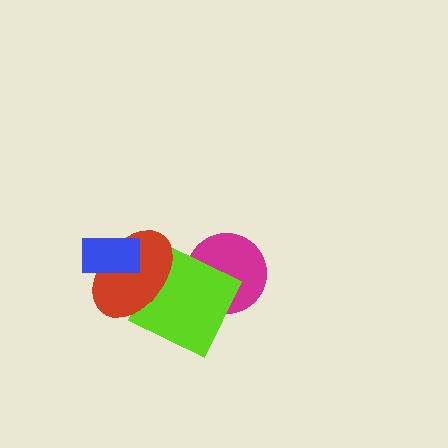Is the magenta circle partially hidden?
Yes, it is partially covered by another shape.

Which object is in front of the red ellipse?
The blue rectangle is in front of the red ellipse.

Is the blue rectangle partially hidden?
No, no other shape covers it.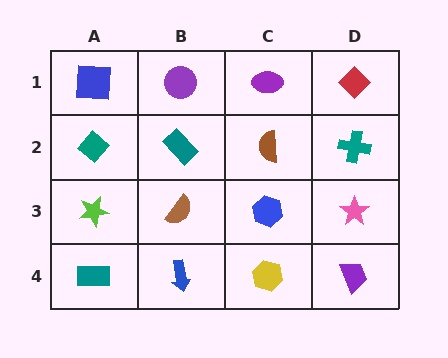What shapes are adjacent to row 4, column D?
A pink star (row 3, column D), a yellow hexagon (row 4, column C).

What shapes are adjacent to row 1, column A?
A teal diamond (row 2, column A), a purple circle (row 1, column B).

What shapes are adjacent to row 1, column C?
A brown semicircle (row 2, column C), a purple circle (row 1, column B), a red diamond (row 1, column D).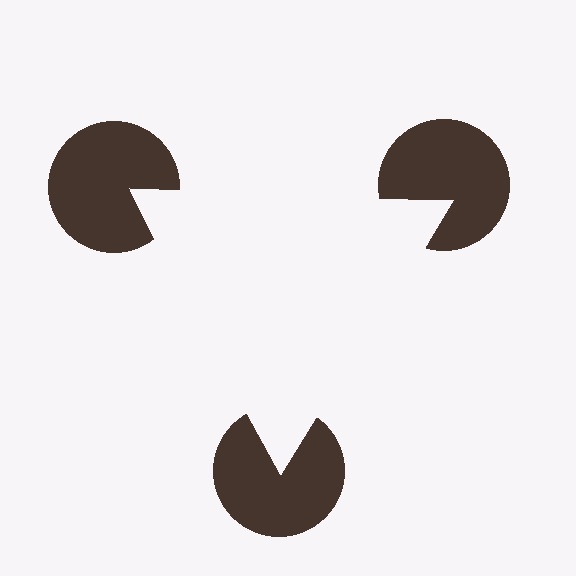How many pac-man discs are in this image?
There are 3 — one at each vertex of the illusory triangle.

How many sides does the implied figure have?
3 sides.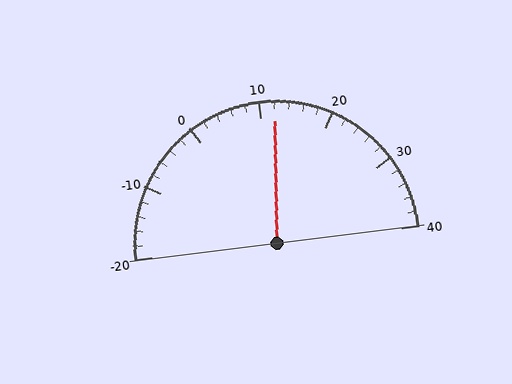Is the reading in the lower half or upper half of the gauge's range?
The reading is in the upper half of the range (-20 to 40).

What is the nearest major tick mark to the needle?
The nearest major tick mark is 10.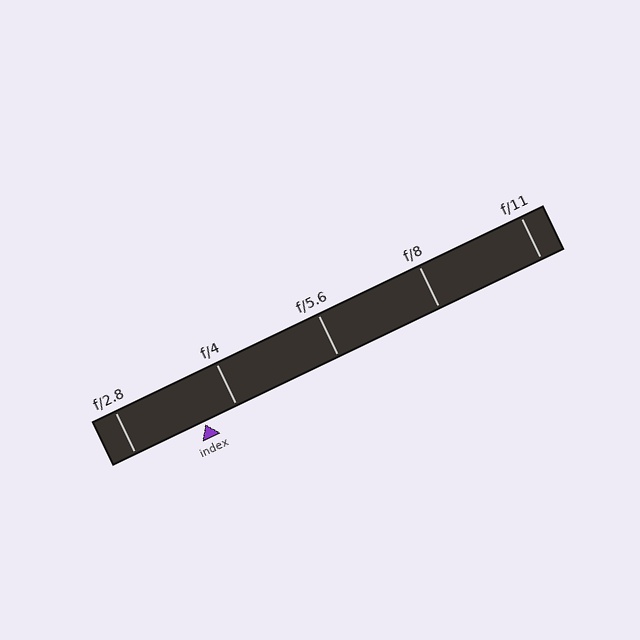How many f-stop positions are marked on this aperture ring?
There are 5 f-stop positions marked.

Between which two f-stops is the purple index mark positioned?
The index mark is between f/2.8 and f/4.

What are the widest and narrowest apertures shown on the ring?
The widest aperture shown is f/2.8 and the narrowest is f/11.